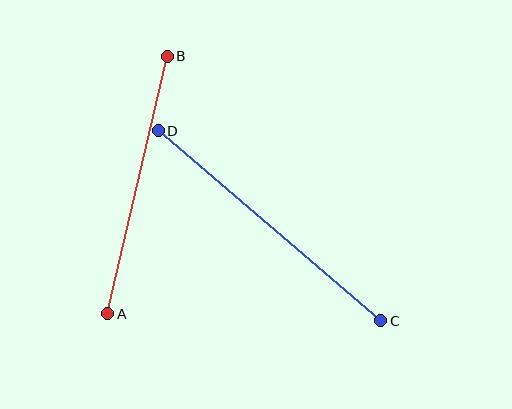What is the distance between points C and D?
The distance is approximately 292 pixels.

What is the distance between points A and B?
The distance is approximately 265 pixels.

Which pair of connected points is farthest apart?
Points C and D are farthest apart.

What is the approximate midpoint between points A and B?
The midpoint is at approximately (137, 185) pixels.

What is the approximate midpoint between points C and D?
The midpoint is at approximately (269, 226) pixels.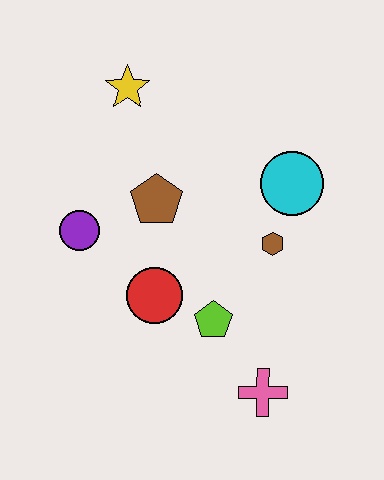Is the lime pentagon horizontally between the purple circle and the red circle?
No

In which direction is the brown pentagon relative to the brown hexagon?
The brown pentagon is to the left of the brown hexagon.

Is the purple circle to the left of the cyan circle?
Yes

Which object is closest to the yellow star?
The brown pentagon is closest to the yellow star.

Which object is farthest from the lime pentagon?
The yellow star is farthest from the lime pentagon.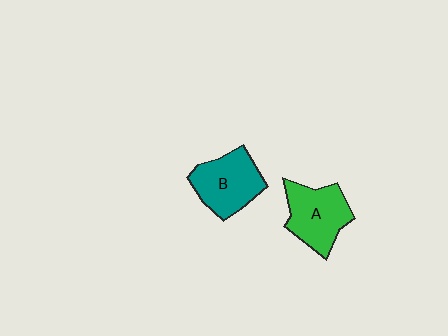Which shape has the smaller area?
Shape A (green).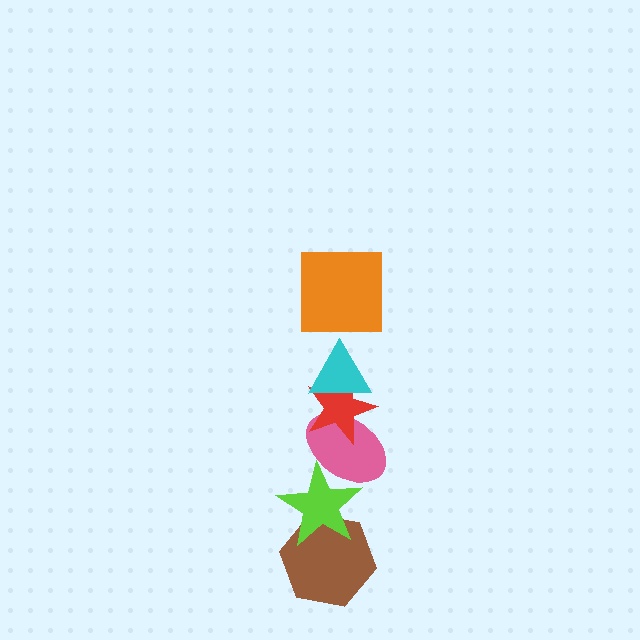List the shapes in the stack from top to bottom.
From top to bottom: the orange square, the cyan triangle, the red star, the pink ellipse, the lime star, the brown hexagon.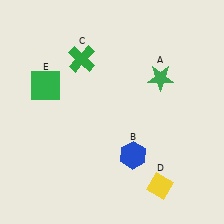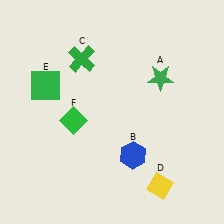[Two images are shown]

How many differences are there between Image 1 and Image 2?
There is 1 difference between the two images.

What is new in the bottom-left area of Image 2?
A green diamond (F) was added in the bottom-left area of Image 2.